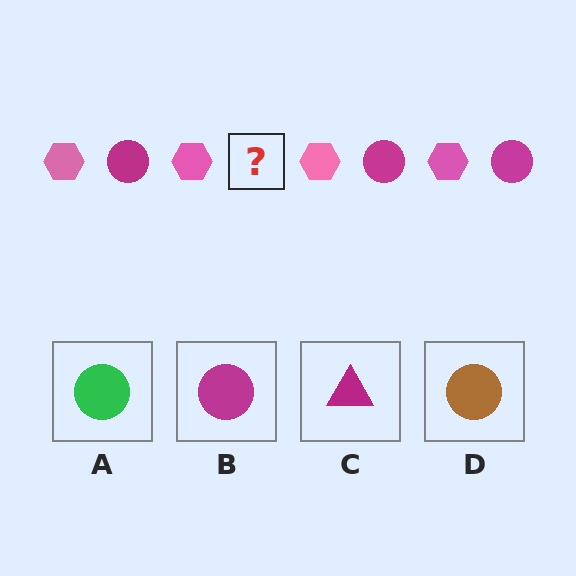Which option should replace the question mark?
Option B.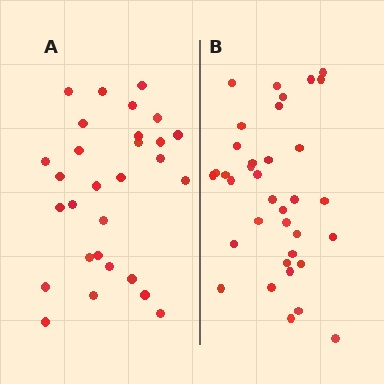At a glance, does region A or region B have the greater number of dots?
Region B (the right region) has more dots.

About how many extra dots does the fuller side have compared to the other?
Region B has roughly 8 or so more dots than region A.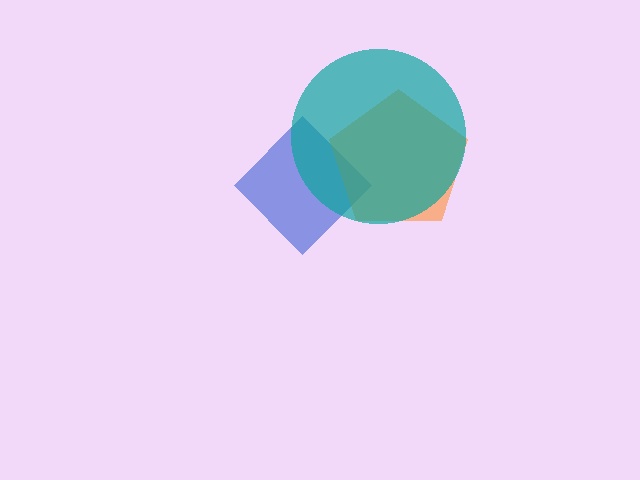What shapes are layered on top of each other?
The layered shapes are: a blue diamond, an orange pentagon, a teal circle.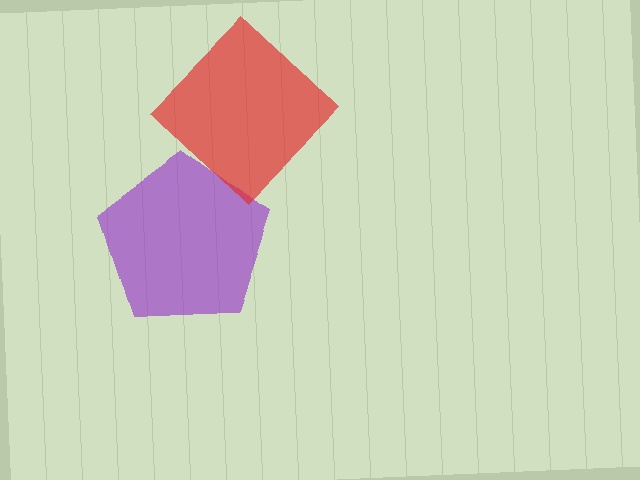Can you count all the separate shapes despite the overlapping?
Yes, there are 2 separate shapes.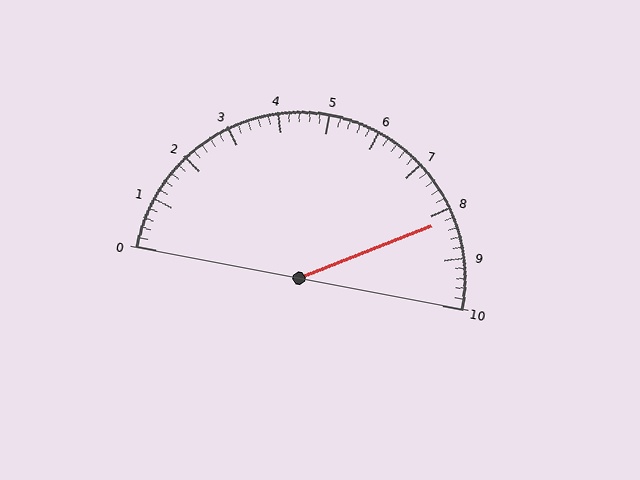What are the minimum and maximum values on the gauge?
The gauge ranges from 0 to 10.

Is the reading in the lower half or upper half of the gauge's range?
The reading is in the upper half of the range (0 to 10).